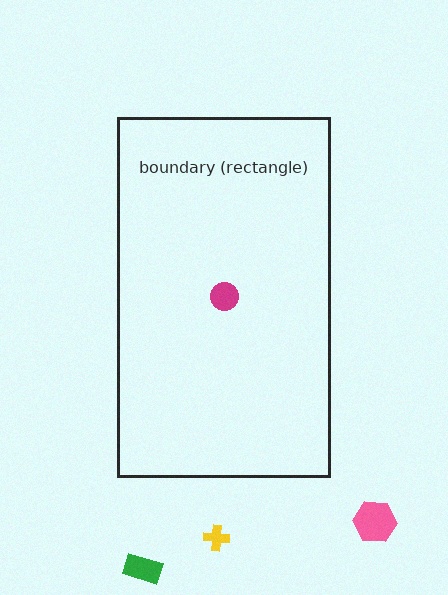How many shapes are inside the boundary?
1 inside, 3 outside.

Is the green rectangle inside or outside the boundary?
Outside.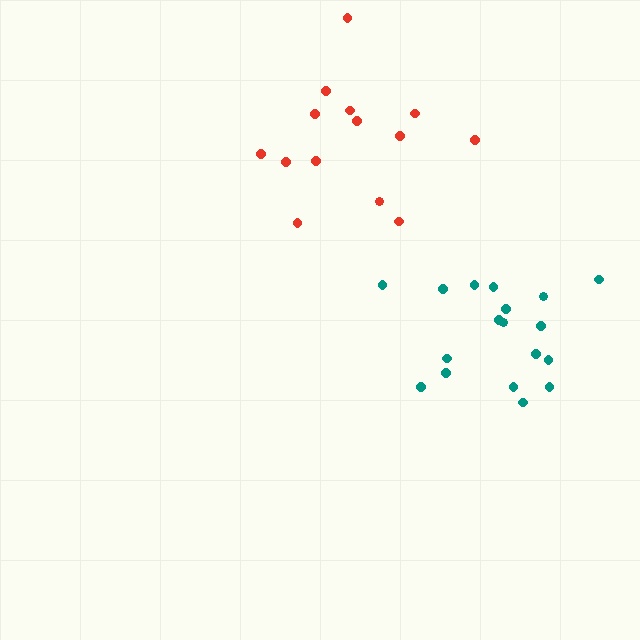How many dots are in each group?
Group 1: 14 dots, Group 2: 18 dots (32 total).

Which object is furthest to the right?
The teal cluster is rightmost.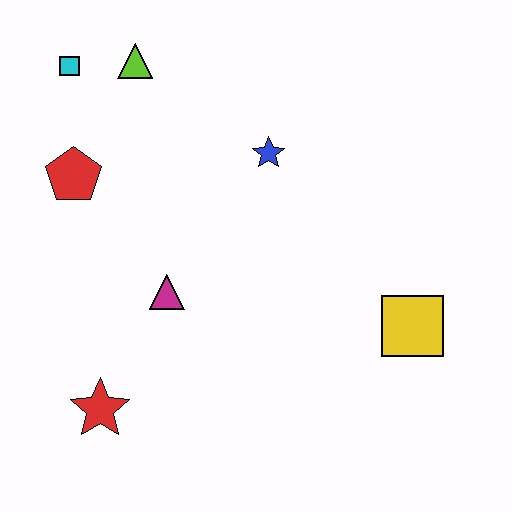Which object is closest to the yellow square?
The blue star is closest to the yellow square.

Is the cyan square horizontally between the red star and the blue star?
No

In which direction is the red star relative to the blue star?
The red star is below the blue star.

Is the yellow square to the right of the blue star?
Yes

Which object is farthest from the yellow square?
The cyan square is farthest from the yellow square.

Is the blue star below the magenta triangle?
No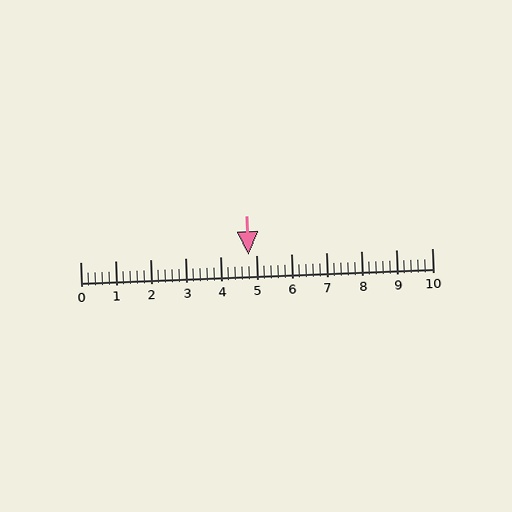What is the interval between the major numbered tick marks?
The major tick marks are spaced 1 units apart.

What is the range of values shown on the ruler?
The ruler shows values from 0 to 10.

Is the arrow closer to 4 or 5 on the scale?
The arrow is closer to 5.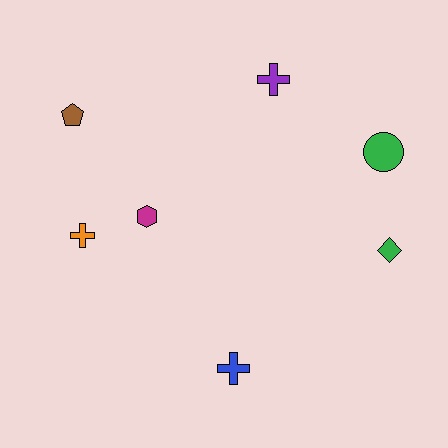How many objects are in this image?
There are 7 objects.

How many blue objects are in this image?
There is 1 blue object.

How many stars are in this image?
There are no stars.